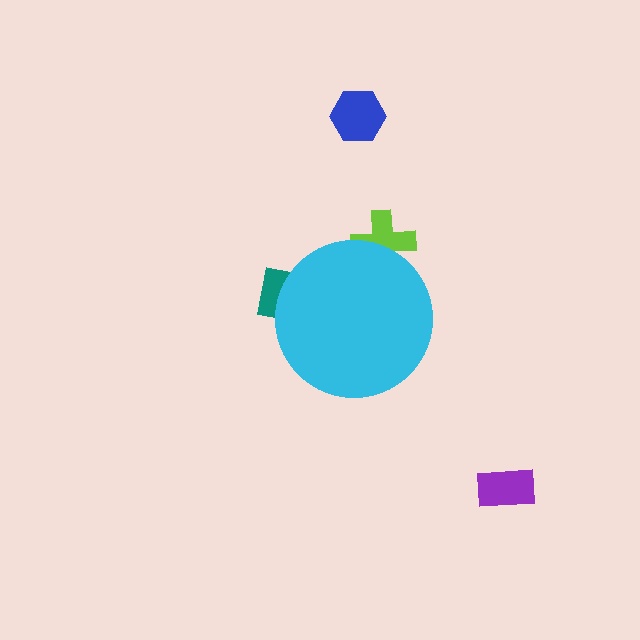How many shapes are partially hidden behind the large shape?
2 shapes are partially hidden.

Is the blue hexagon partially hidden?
No, the blue hexagon is fully visible.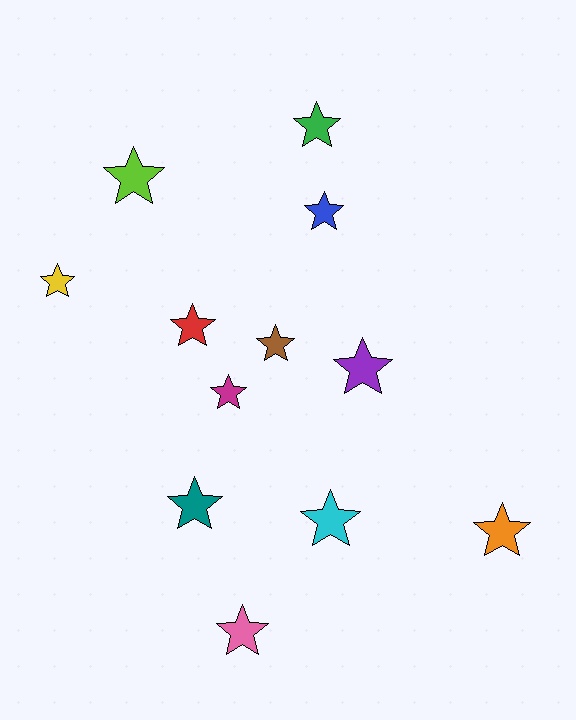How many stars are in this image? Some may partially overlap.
There are 12 stars.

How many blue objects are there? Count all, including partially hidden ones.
There is 1 blue object.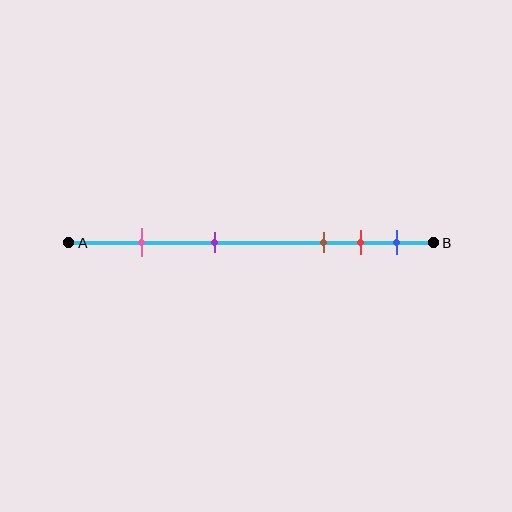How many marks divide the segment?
There are 5 marks dividing the segment.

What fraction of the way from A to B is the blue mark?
The blue mark is approximately 90% (0.9) of the way from A to B.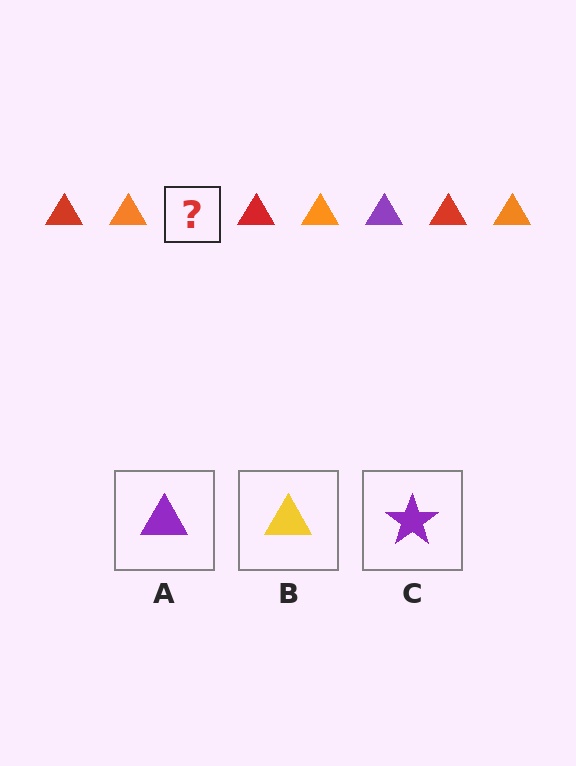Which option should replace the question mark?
Option A.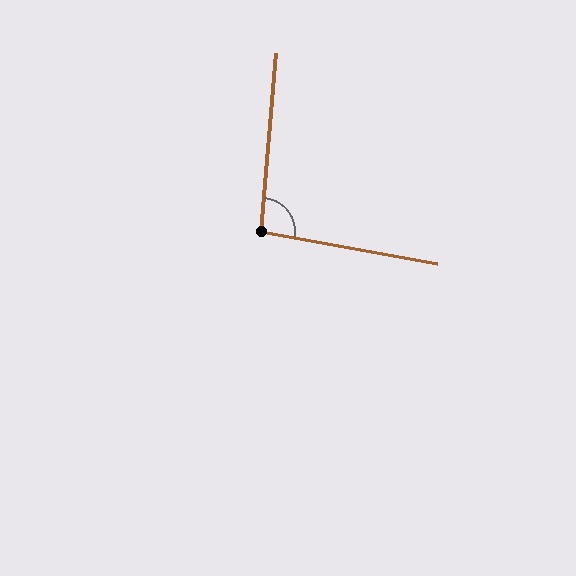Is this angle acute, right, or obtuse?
It is obtuse.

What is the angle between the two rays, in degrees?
Approximately 95 degrees.